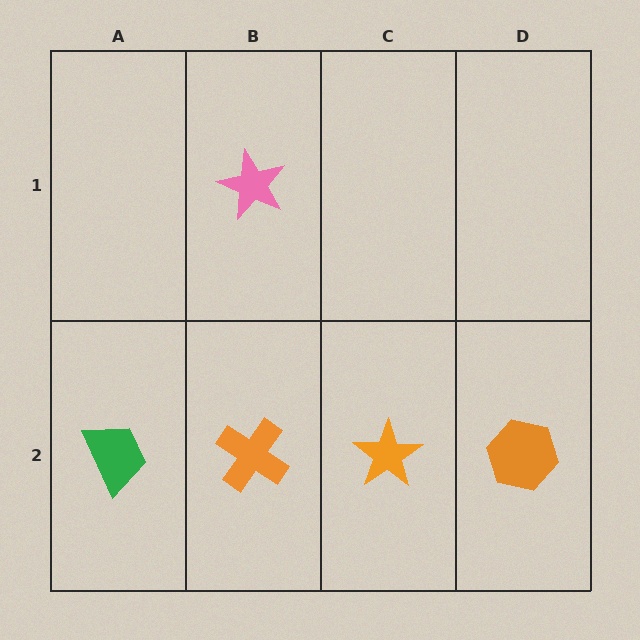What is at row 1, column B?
A pink star.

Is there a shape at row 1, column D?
No, that cell is empty.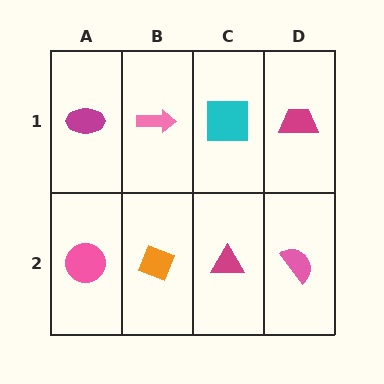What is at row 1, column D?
A magenta trapezoid.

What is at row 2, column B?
An orange diamond.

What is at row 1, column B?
A pink arrow.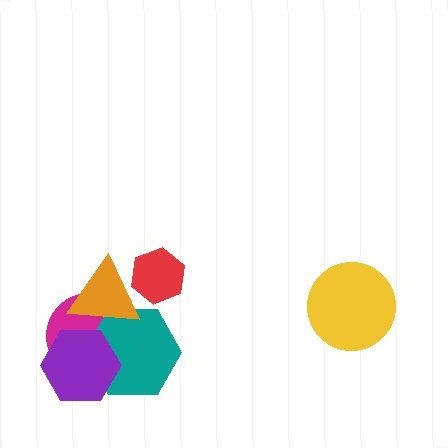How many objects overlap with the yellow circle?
0 objects overlap with the yellow circle.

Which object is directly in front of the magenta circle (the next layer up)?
The teal hexagon is directly in front of the magenta circle.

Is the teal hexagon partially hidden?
Yes, it is partially covered by another shape.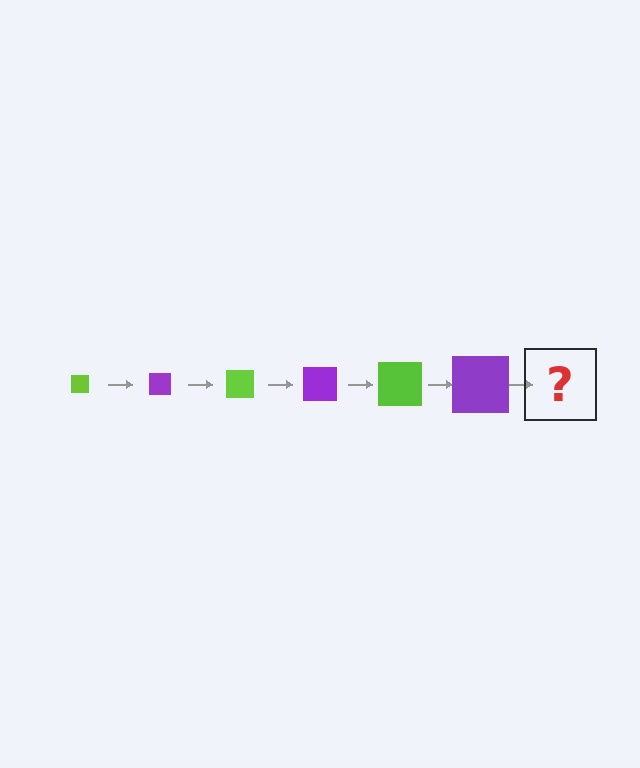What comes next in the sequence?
The next element should be a lime square, larger than the previous one.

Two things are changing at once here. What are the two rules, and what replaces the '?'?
The two rules are that the square grows larger each step and the color cycles through lime and purple. The '?' should be a lime square, larger than the previous one.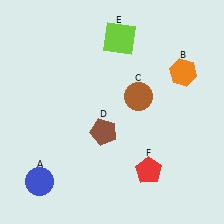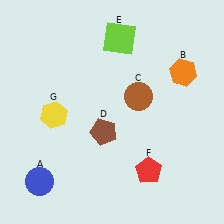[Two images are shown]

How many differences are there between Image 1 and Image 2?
There is 1 difference between the two images.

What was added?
A yellow hexagon (G) was added in Image 2.